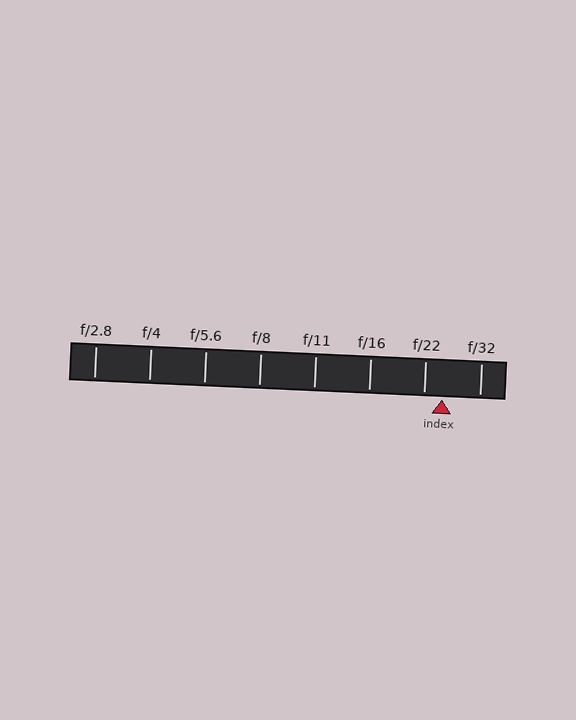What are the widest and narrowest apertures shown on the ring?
The widest aperture shown is f/2.8 and the narrowest is f/32.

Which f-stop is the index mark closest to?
The index mark is closest to f/22.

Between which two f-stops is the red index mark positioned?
The index mark is between f/22 and f/32.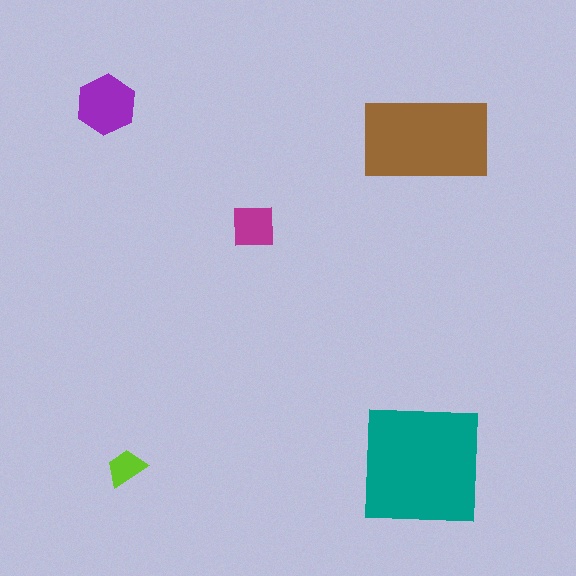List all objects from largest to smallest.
The teal square, the brown rectangle, the purple hexagon, the magenta square, the lime trapezoid.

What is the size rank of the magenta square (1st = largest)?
4th.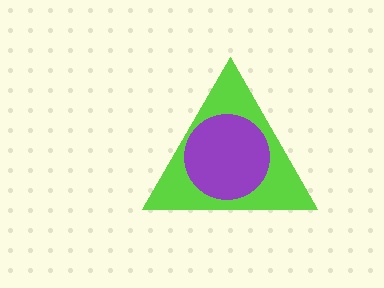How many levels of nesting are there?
2.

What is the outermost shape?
The lime triangle.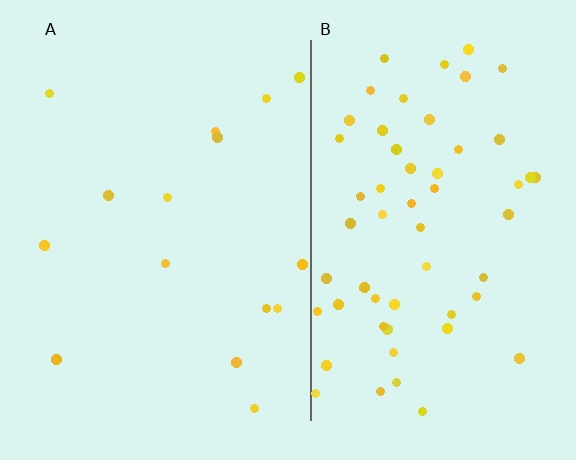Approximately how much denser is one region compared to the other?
Approximately 3.8× — region B over region A.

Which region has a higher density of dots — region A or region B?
B (the right).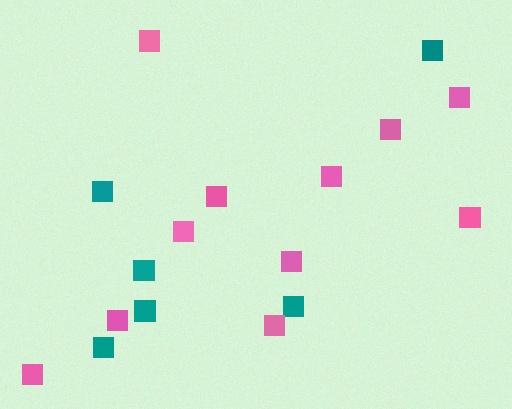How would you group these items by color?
There are 2 groups: one group of teal squares (6) and one group of pink squares (11).